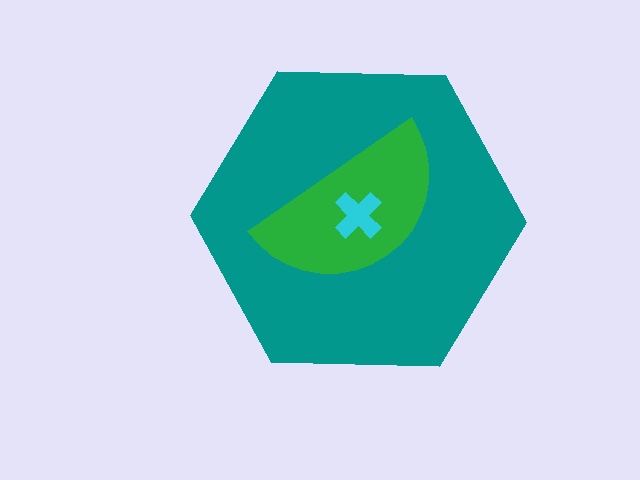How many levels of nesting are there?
3.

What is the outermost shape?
The teal hexagon.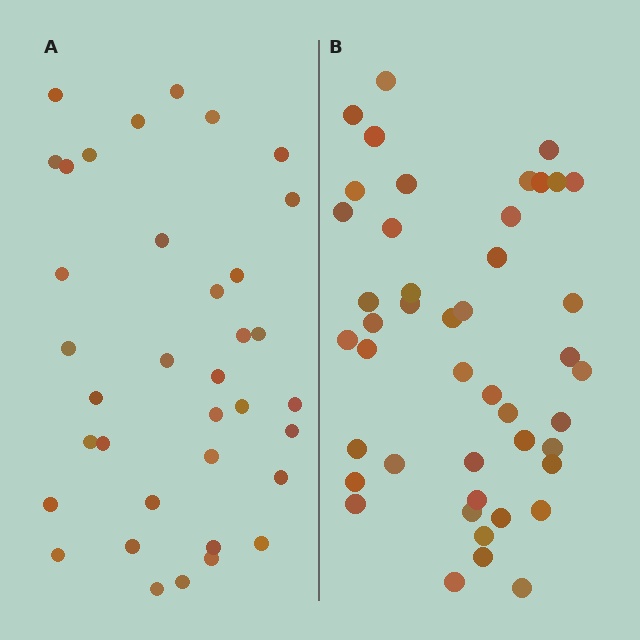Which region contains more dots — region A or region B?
Region B (the right region) has more dots.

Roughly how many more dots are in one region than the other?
Region B has roughly 8 or so more dots than region A.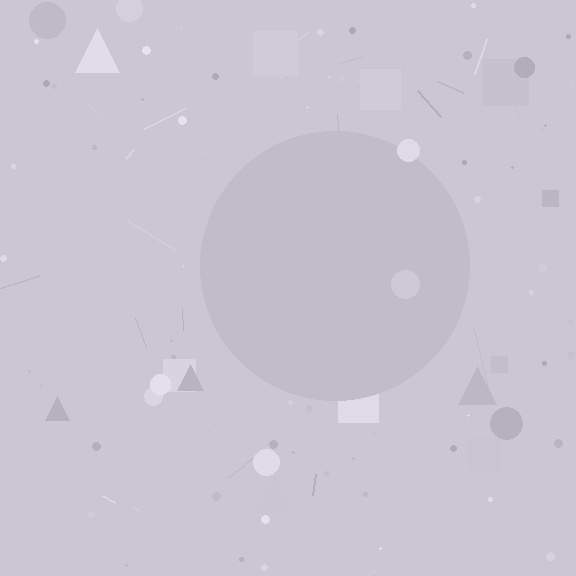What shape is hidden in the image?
A circle is hidden in the image.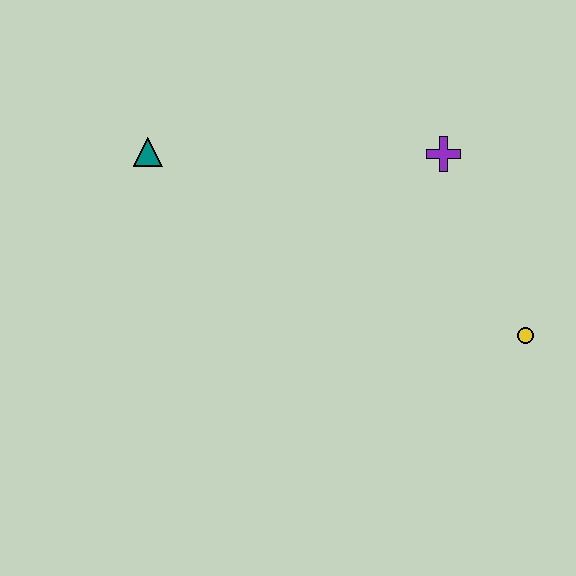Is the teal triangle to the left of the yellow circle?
Yes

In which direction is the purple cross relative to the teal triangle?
The purple cross is to the right of the teal triangle.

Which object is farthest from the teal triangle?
The yellow circle is farthest from the teal triangle.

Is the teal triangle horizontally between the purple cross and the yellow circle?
No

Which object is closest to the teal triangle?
The purple cross is closest to the teal triangle.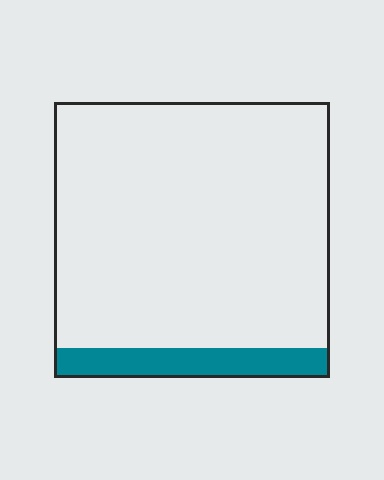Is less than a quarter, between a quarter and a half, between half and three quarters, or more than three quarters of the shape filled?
Less than a quarter.